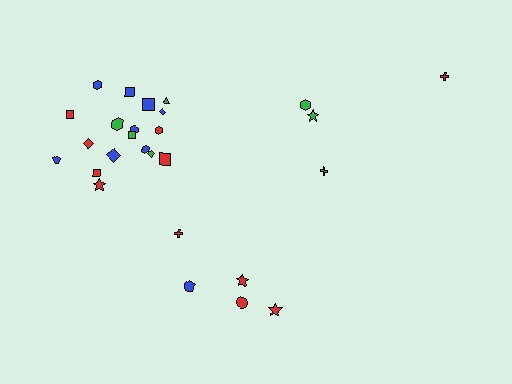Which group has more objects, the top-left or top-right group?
The top-left group.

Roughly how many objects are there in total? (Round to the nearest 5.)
Roughly 25 objects in total.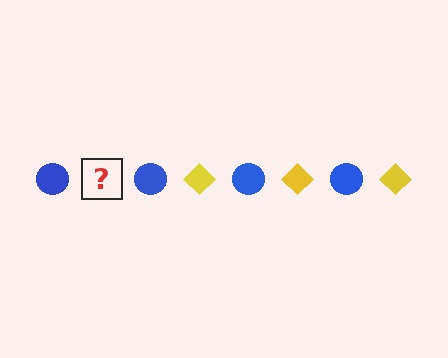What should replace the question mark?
The question mark should be replaced with a yellow diamond.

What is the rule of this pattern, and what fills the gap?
The rule is that the pattern alternates between blue circle and yellow diamond. The gap should be filled with a yellow diamond.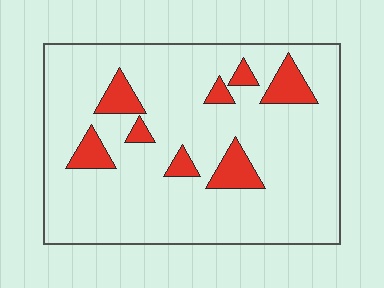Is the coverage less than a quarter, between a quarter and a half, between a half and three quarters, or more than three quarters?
Less than a quarter.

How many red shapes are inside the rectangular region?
8.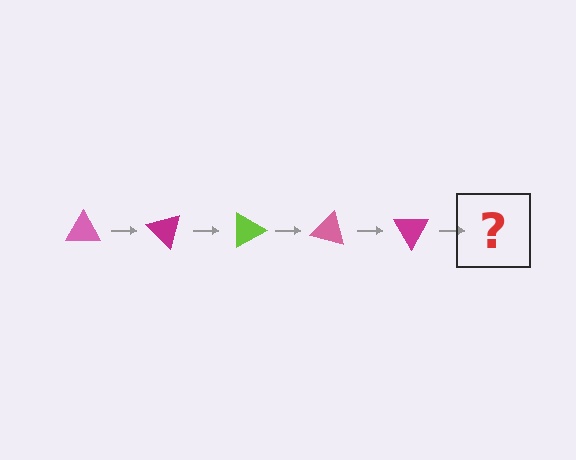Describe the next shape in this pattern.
It should be a lime triangle, rotated 225 degrees from the start.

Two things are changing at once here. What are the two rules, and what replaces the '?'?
The two rules are that it rotates 45 degrees each step and the color cycles through pink, magenta, and lime. The '?' should be a lime triangle, rotated 225 degrees from the start.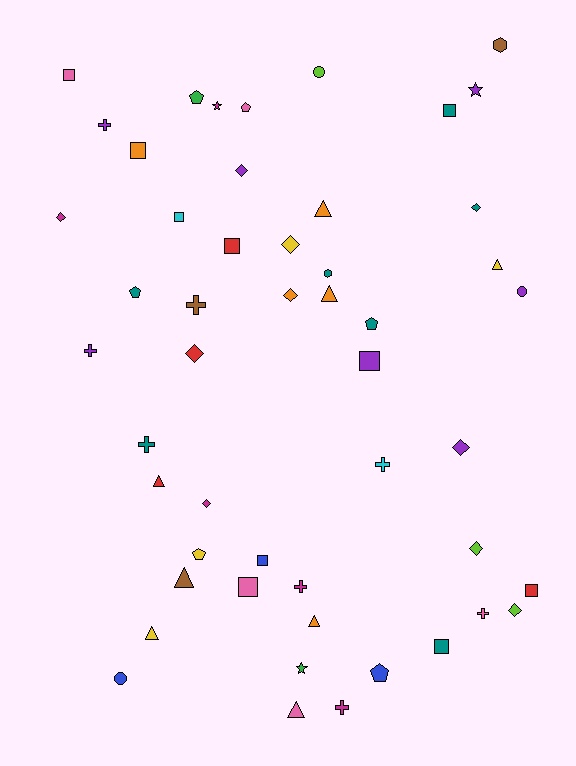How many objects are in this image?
There are 50 objects.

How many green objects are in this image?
There are 2 green objects.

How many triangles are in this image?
There are 8 triangles.